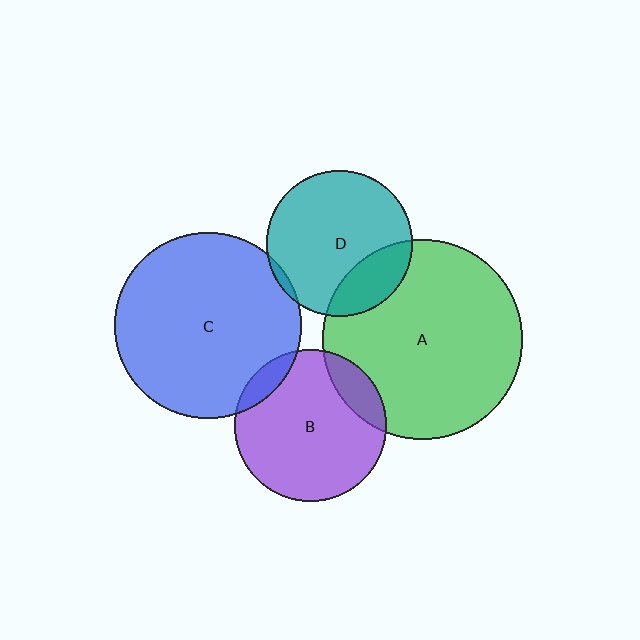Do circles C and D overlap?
Yes.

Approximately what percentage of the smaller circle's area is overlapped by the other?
Approximately 5%.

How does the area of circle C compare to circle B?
Approximately 1.5 times.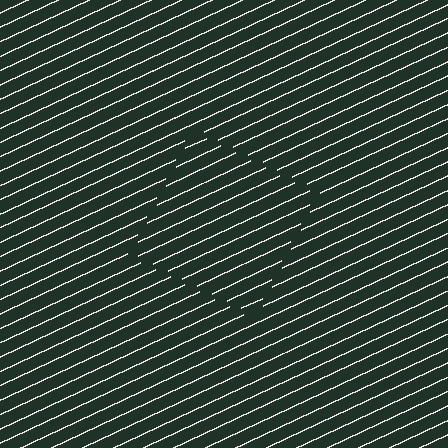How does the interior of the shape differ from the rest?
The interior of the shape contains the same grating, shifted by half a period — the contour is defined by the phase discontinuity where line-ends from the inner and outer gratings abut.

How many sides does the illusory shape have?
4 sides — the line-ends trace a square.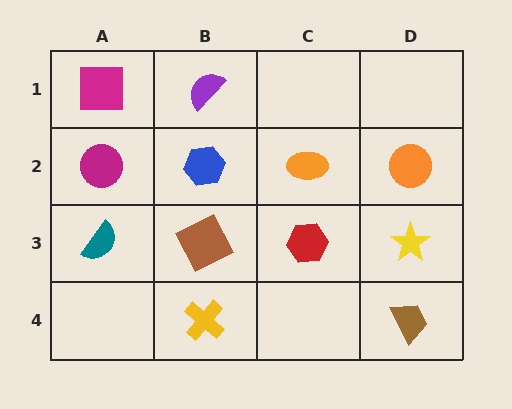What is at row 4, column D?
A brown trapezoid.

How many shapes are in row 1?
2 shapes.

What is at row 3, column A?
A teal semicircle.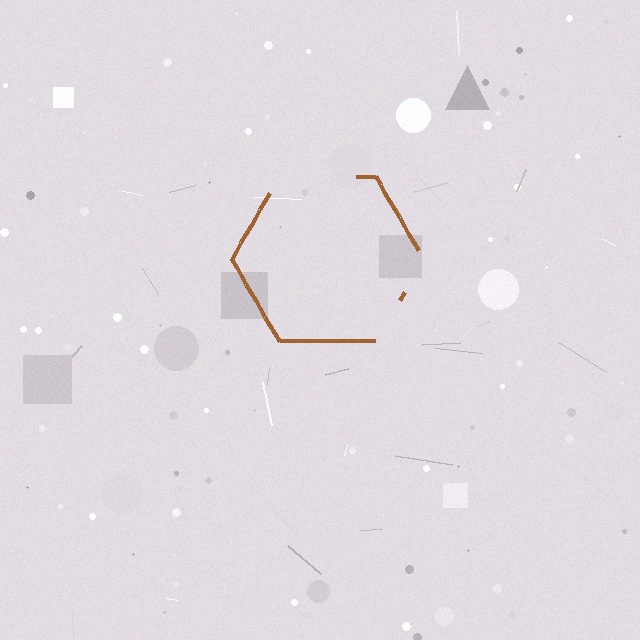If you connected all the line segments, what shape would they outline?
They would outline a hexagon.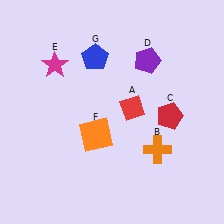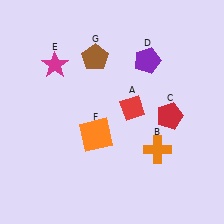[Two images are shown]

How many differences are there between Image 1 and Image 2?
There is 1 difference between the two images.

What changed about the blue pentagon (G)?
In Image 1, G is blue. In Image 2, it changed to brown.